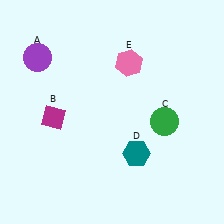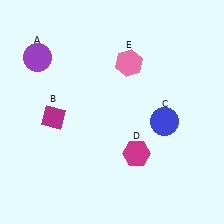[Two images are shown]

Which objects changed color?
C changed from green to blue. D changed from teal to magenta.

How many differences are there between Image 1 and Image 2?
There are 2 differences between the two images.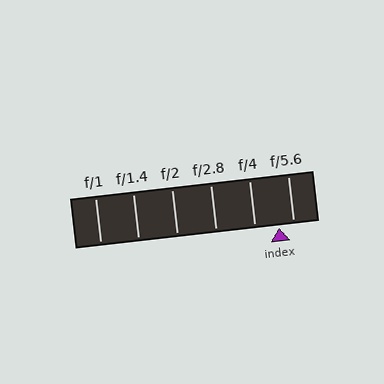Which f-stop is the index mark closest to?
The index mark is closest to f/5.6.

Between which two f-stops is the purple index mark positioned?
The index mark is between f/4 and f/5.6.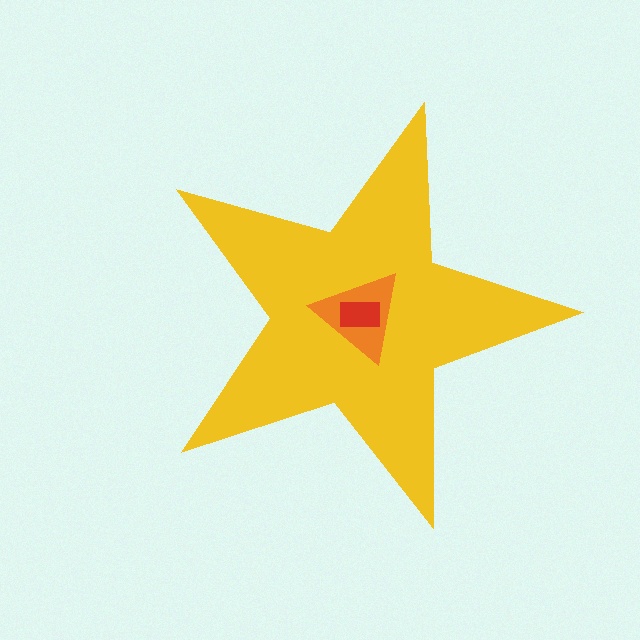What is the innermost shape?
The red rectangle.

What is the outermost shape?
The yellow star.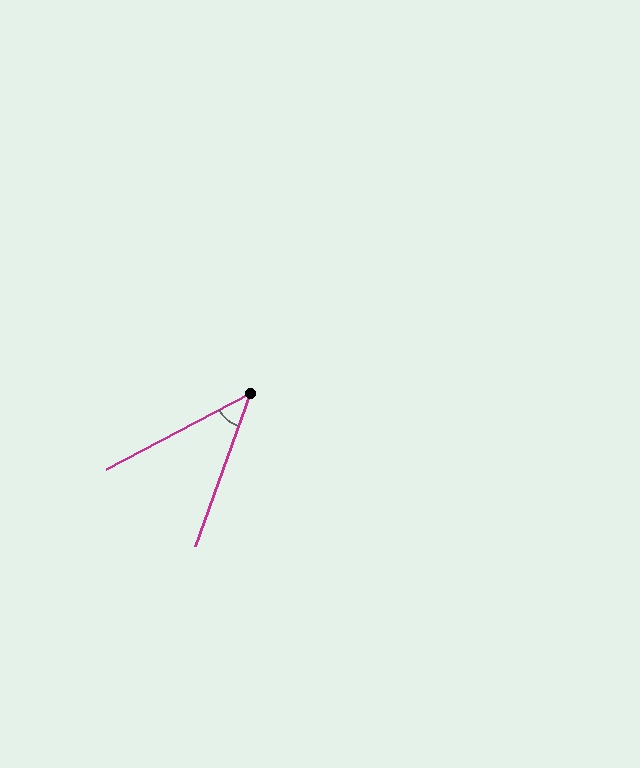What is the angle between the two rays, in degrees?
Approximately 42 degrees.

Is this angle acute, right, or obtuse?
It is acute.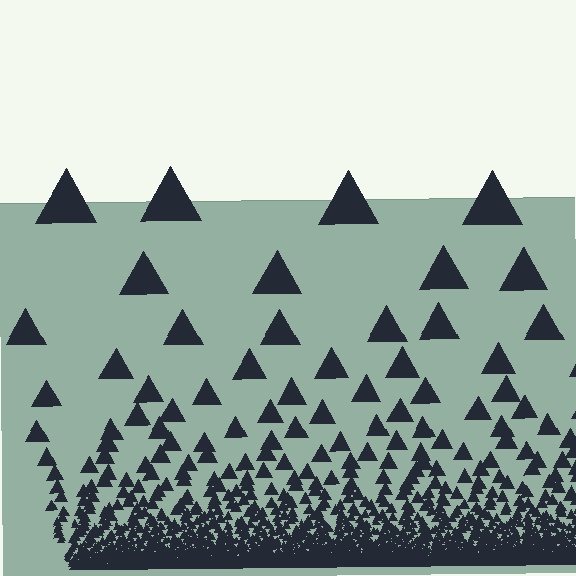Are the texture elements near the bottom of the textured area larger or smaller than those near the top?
Smaller. The gradient is inverted — elements near the bottom are smaller and denser.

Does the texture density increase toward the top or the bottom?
Density increases toward the bottom.